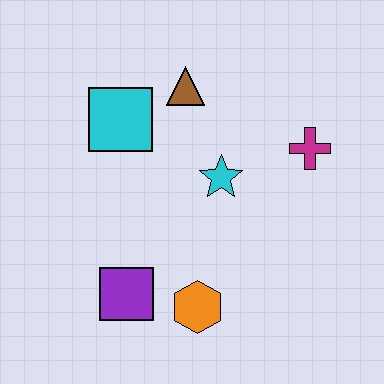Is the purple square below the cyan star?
Yes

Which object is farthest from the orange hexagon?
The brown triangle is farthest from the orange hexagon.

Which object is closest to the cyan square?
The brown triangle is closest to the cyan square.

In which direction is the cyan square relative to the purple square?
The cyan square is above the purple square.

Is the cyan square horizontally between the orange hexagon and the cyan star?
No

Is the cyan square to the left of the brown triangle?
Yes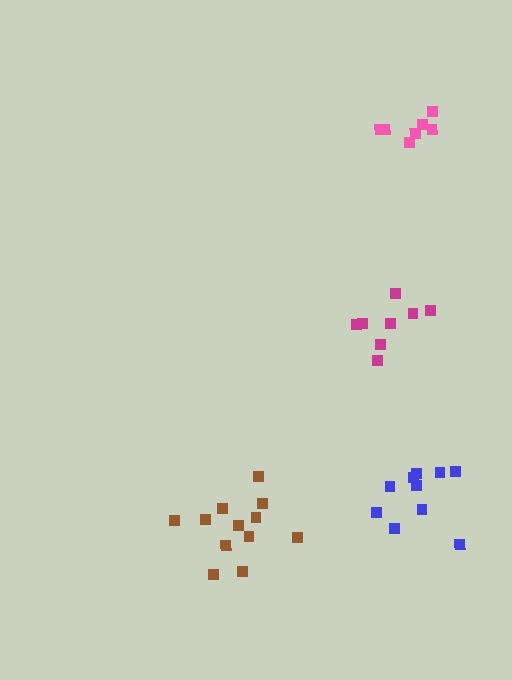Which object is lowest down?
The brown cluster is bottommost.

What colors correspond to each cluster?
The clusters are colored: pink, blue, brown, magenta.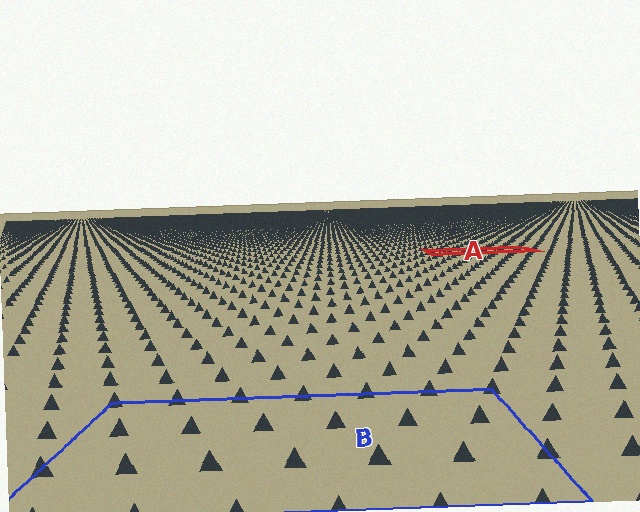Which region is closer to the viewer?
Region B is closer. The texture elements there are larger and more spread out.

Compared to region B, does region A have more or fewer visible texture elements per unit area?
Region A has more texture elements per unit area — they are packed more densely because it is farther away.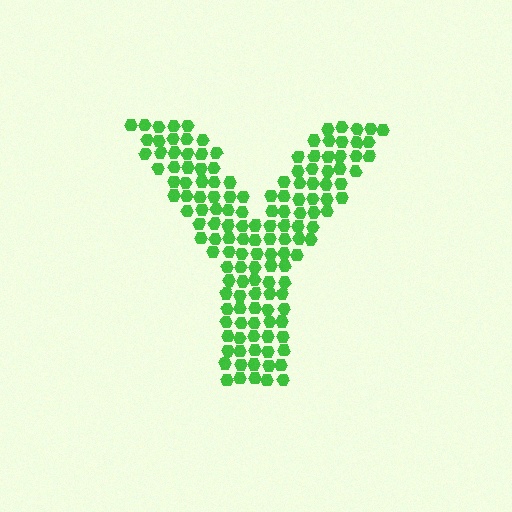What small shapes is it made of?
It is made of small hexagons.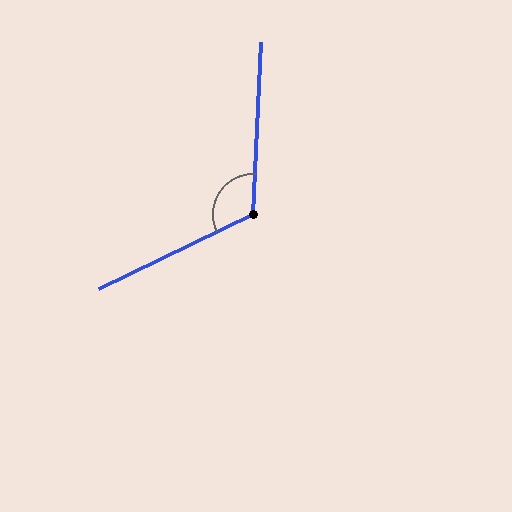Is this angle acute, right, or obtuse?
It is obtuse.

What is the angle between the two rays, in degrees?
Approximately 118 degrees.